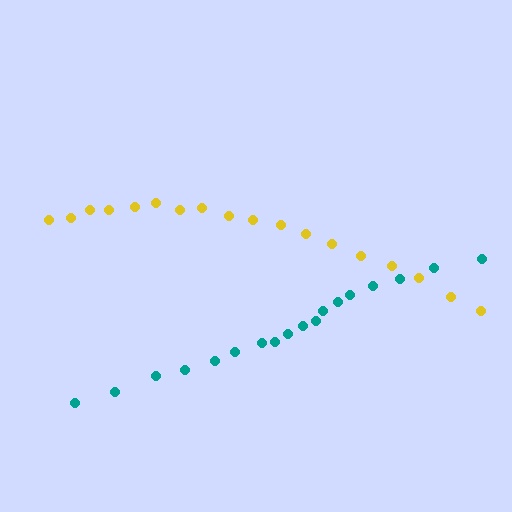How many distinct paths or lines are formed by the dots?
There are 2 distinct paths.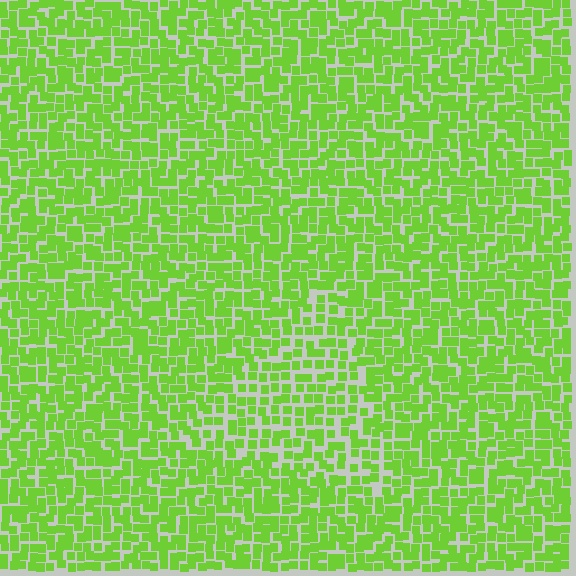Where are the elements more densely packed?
The elements are more densely packed outside the triangle boundary.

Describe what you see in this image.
The image contains small lime elements arranged at two different densities. A triangle-shaped region is visible where the elements are less densely packed than the surrounding area.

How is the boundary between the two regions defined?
The boundary is defined by a change in element density (approximately 1.4x ratio). All elements are the same color, size, and shape.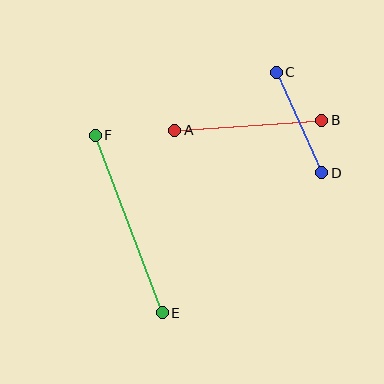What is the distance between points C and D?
The distance is approximately 111 pixels.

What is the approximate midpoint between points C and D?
The midpoint is at approximately (299, 123) pixels.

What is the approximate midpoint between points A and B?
The midpoint is at approximately (248, 125) pixels.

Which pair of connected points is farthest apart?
Points E and F are farthest apart.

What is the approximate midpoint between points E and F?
The midpoint is at approximately (129, 224) pixels.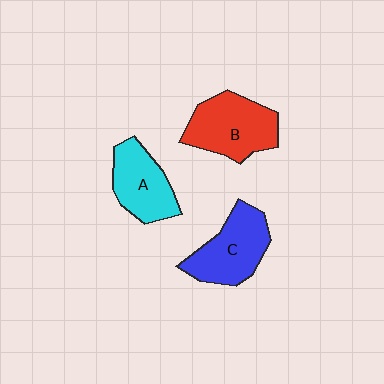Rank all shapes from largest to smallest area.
From largest to smallest: B (red), C (blue), A (cyan).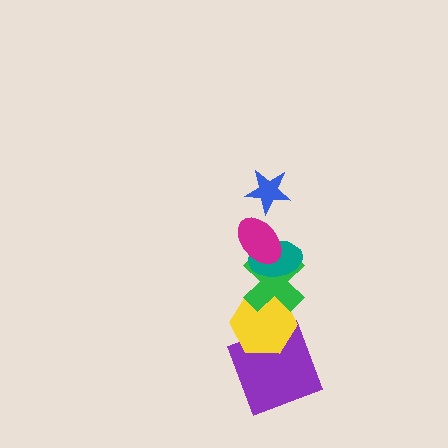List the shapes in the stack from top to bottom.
From top to bottom: the blue star, the magenta ellipse, the teal ellipse, the green cross, the yellow hexagon, the purple square.